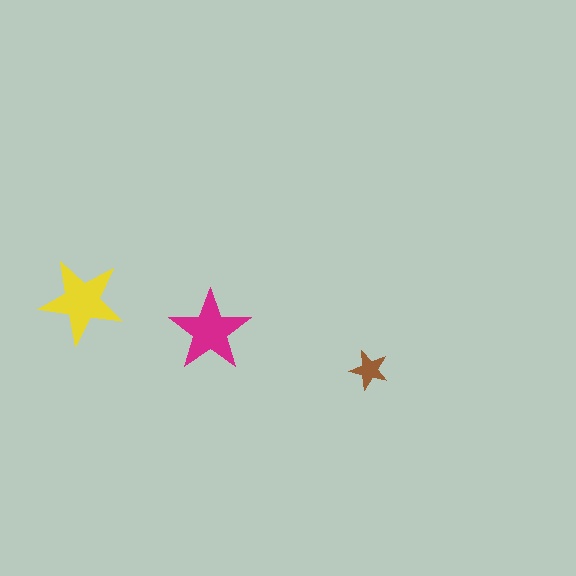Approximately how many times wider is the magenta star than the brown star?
About 2 times wider.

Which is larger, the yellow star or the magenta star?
The yellow one.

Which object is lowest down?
The brown star is bottommost.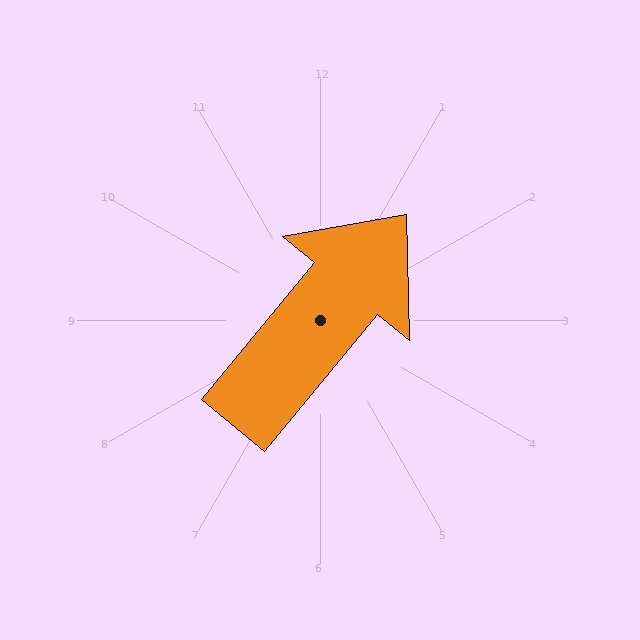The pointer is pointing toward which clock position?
Roughly 1 o'clock.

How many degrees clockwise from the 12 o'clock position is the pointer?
Approximately 39 degrees.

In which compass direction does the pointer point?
Northeast.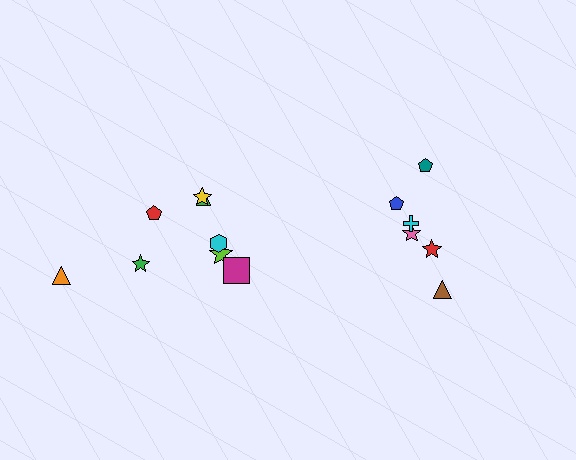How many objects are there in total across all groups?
There are 14 objects.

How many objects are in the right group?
There are 6 objects.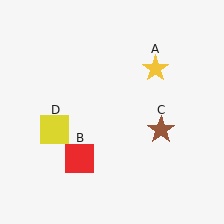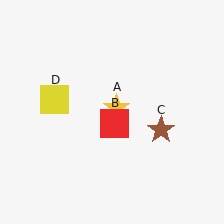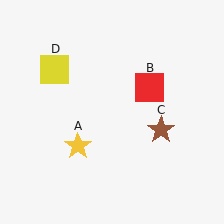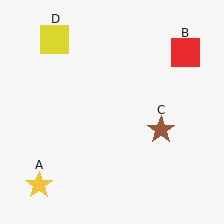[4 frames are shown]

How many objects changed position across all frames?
3 objects changed position: yellow star (object A), red square (object B), yellow square (object D).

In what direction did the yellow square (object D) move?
The yellow square (object D) moved up.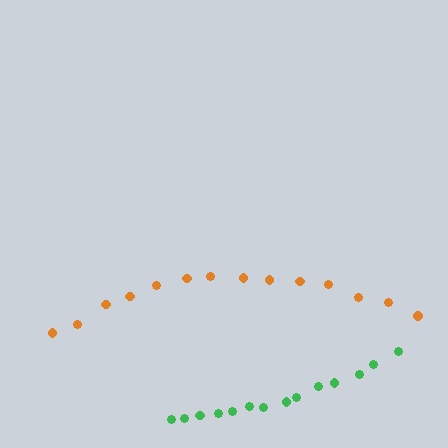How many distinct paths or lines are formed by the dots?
There are 2 distinct paths.